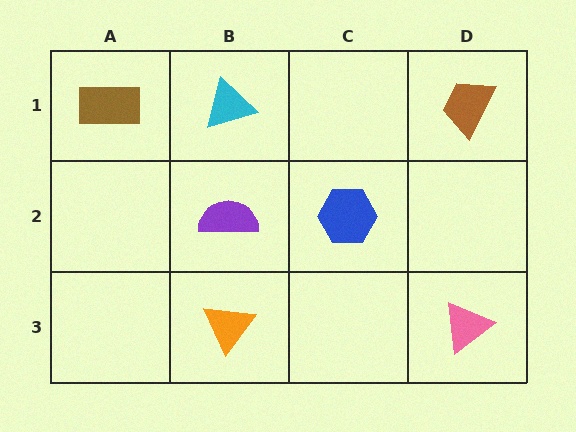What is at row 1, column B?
A cyan triangle.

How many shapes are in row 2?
2 shapes.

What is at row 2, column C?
A blue hexagon.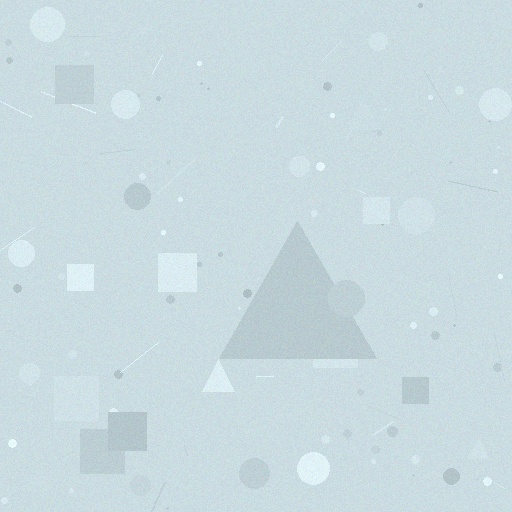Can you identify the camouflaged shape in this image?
The camouflaged shape is a triangle.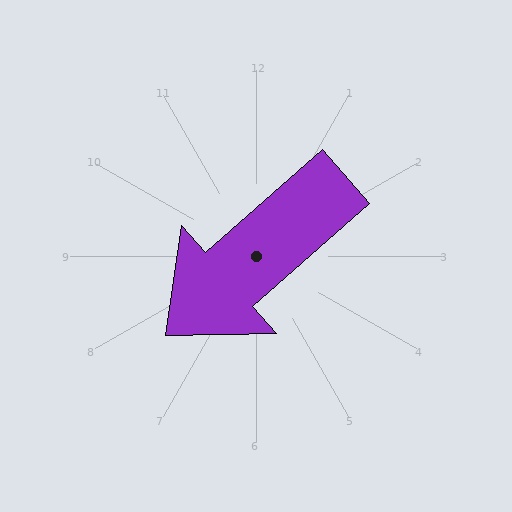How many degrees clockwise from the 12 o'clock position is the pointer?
Approximately 229 degrees.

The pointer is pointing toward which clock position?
Roughly 8 o'clock.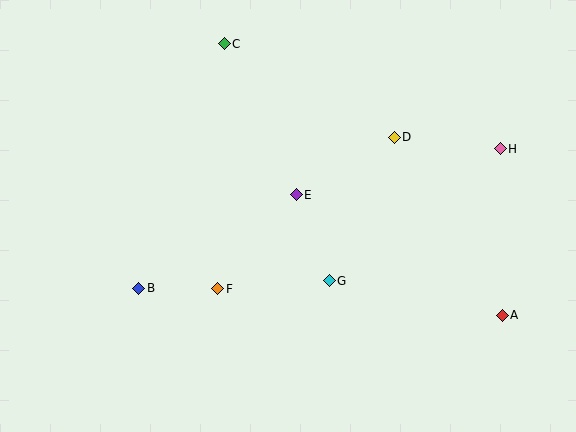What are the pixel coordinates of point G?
Point G is at (329, 281).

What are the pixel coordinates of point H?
Point H is at (500, 149).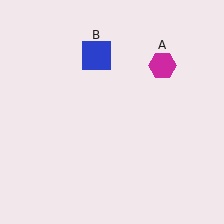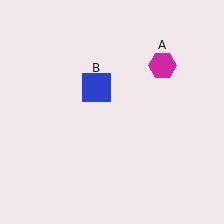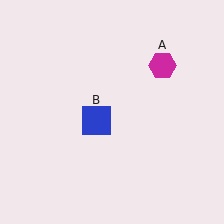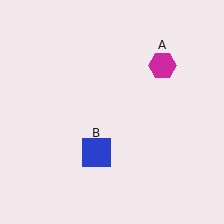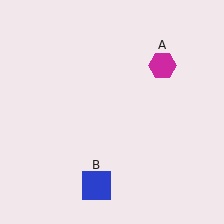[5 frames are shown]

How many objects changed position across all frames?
1 object changed position: blue square (object B).